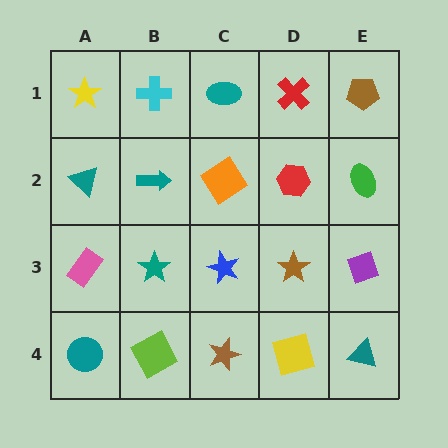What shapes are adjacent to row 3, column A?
A teal triangle (row 2, column A), a teal circle (row 4, column A), a teal star (row 3, column B).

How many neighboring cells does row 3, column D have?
4.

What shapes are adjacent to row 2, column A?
A yellow star (row 1, column A), a pink rectangle (row 3, column A), a teal arrow (row 2, column B).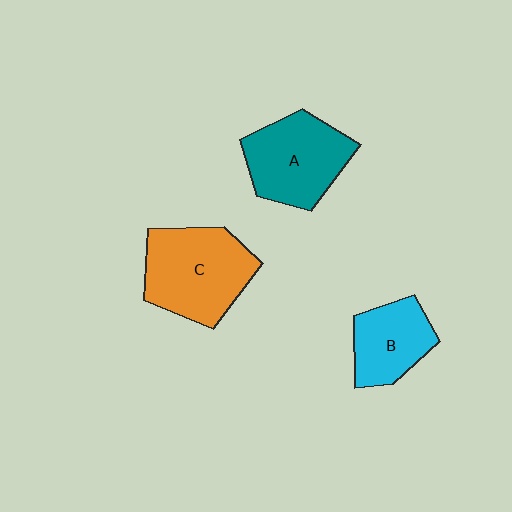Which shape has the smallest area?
Shape B (cyan).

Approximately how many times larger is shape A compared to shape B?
Approximately 1.4 times.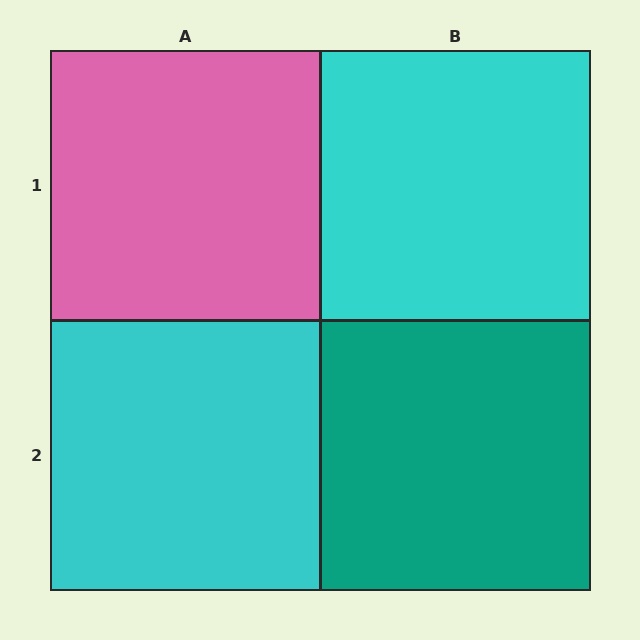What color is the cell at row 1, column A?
Pink.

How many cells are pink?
1 cell is pink.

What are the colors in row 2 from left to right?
Cyan, teal.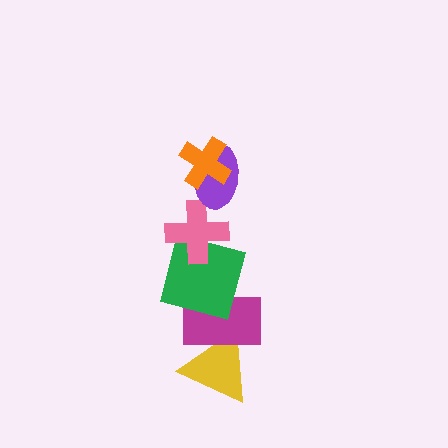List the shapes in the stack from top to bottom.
From top to bottom: the orange cross, the purple ellipse, the pink cross, the green square, the magenta rectangle, the yellow triangle.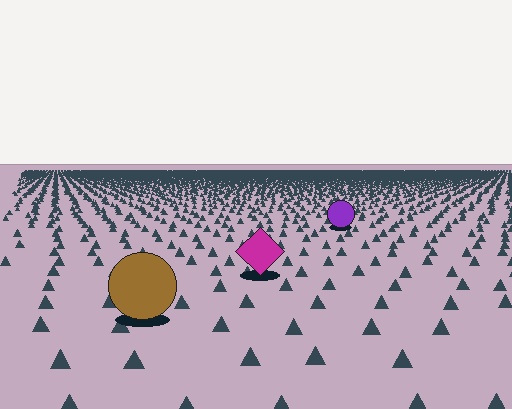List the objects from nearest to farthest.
From nearest to farthest: the brown circle, the magenta diamond, the purple circle.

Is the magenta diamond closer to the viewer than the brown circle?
No. The brown circle is closer — you can tell from the texture gradient: the ground texture is coarser near it.